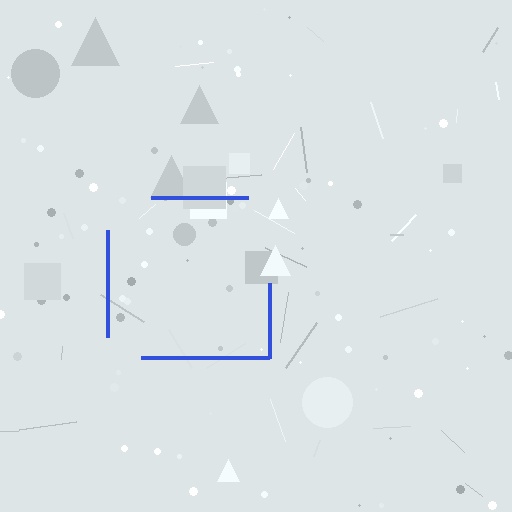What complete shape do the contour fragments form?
The contour fragments form a square.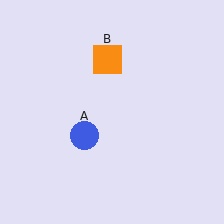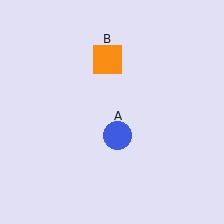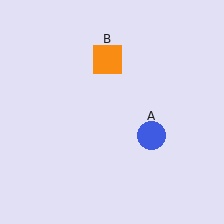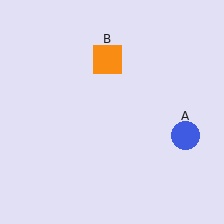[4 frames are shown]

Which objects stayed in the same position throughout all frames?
Orange square (object B) remained stationary.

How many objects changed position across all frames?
1 object changed position: blue circle (object A).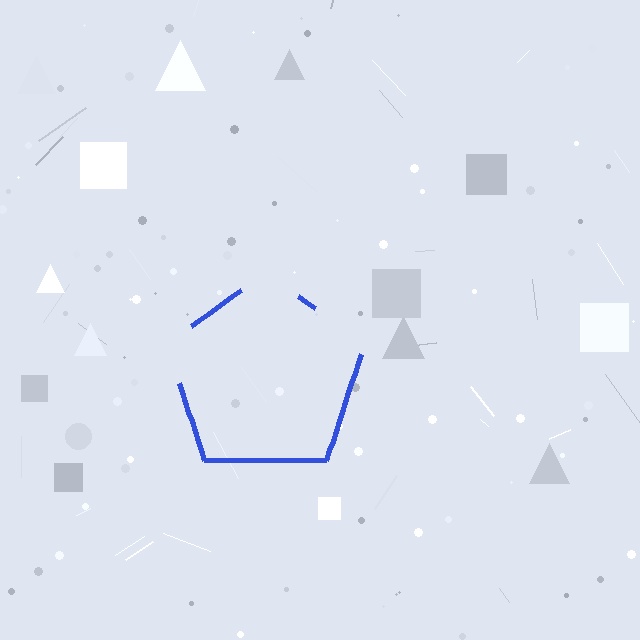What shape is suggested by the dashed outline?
The dashed outline suggests a pentagon.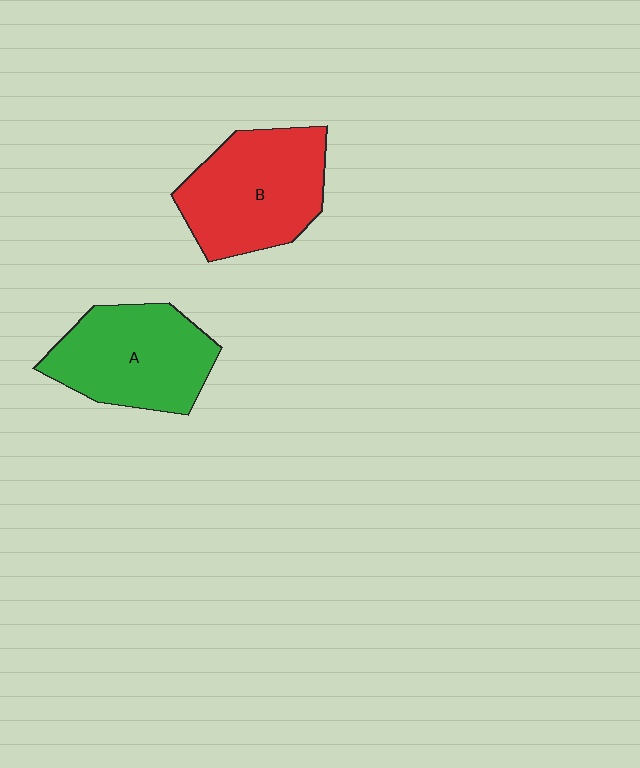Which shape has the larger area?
Shape B (red).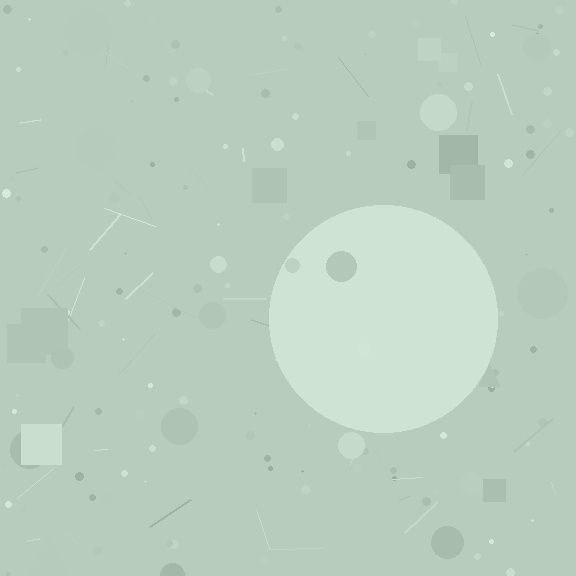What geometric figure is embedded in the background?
A circle is embedded in the background.